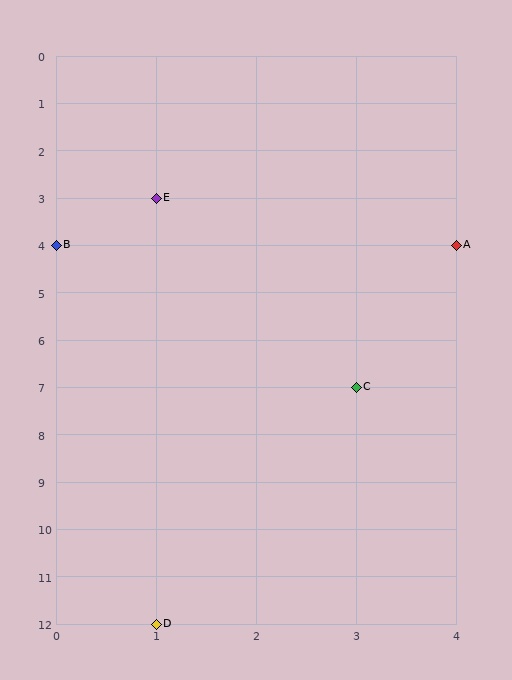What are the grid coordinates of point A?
Point A is at grid coordinates (4, 4).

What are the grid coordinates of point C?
Point C is at grid coordinates (3, 7).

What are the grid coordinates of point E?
Point E is at grid coordinates (1, 3).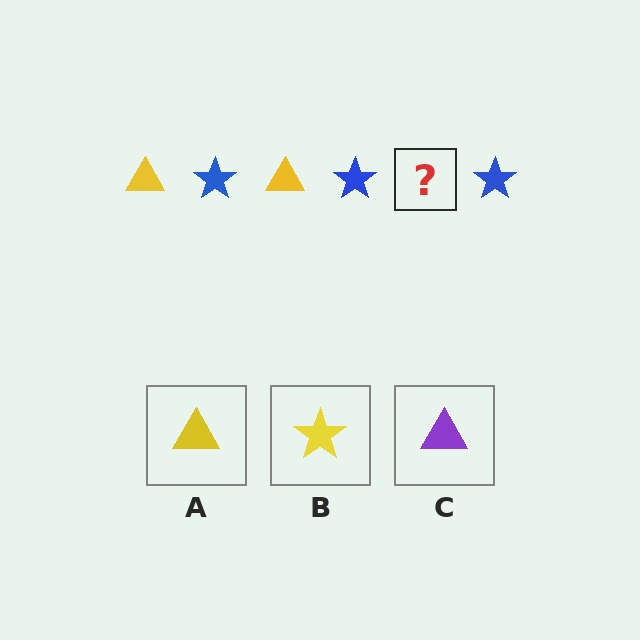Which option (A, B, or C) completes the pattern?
A.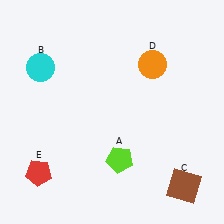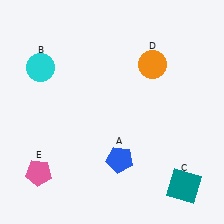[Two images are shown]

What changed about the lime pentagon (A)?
In Image 1, A is lime. In Image 2, it changed to blue.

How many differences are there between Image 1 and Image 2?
There are 3 differences between the two images.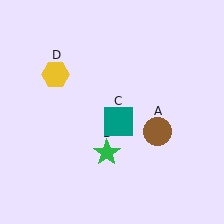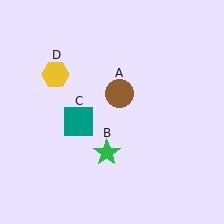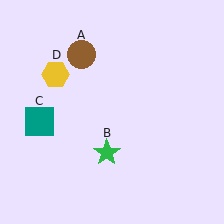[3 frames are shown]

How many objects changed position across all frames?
2 objects changed position: brown circle (object A), teal square (object C).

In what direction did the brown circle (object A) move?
The brown circle (object A) moved up and to the left.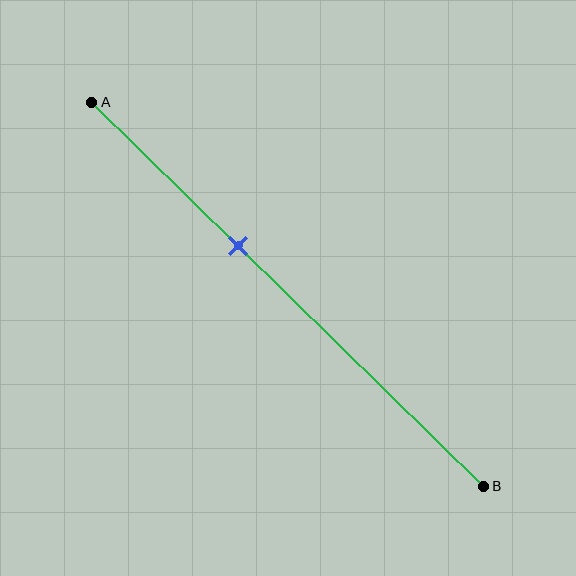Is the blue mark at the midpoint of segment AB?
No, the mark is at about 35% from A, not at the 50% midpoint.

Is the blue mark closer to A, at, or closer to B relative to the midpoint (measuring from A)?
The blue mark is closer to point A than the midpoint of segment AB.